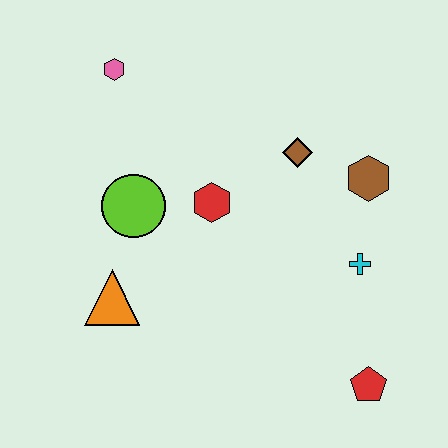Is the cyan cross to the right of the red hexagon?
Yes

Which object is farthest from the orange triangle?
The brown hexagon is farthest from the orange triangle.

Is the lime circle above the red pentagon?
Yes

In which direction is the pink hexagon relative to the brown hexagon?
The pink hexagon is to the left of the brown hexagon.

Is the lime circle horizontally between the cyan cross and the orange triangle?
Yes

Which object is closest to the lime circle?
The red hexagon is closest to the lime circle.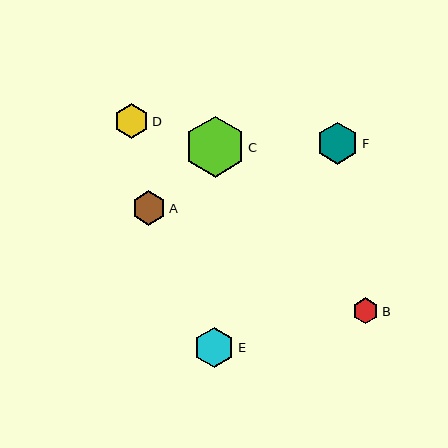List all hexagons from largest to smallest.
From largest to smallest: C, F, E, D, A, B.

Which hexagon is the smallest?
Hexagon B is the smallest with a size of approximately 26 pixels.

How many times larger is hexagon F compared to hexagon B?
Hexagon F is approximately 1.6 times the size of hexagon B.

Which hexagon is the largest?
Hexagon C is the largest with a size of approximately 60 pixels.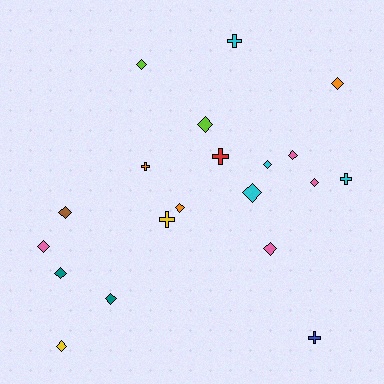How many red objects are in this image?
There is 1 red object.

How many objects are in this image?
There are 20 objects.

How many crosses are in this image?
There are 6 crosses.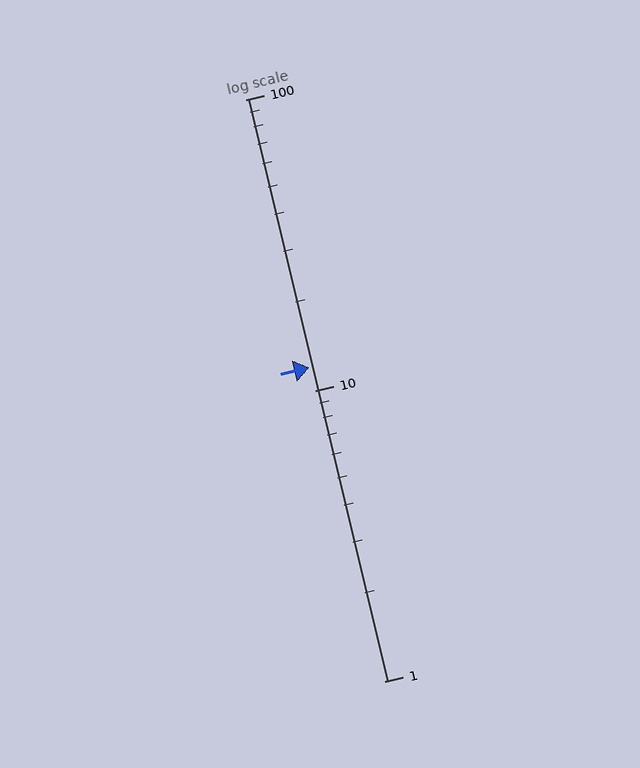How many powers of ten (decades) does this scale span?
The scale spans 2 decades, from 1 to 100.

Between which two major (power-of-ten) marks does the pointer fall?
The pointer is between 10 and 100.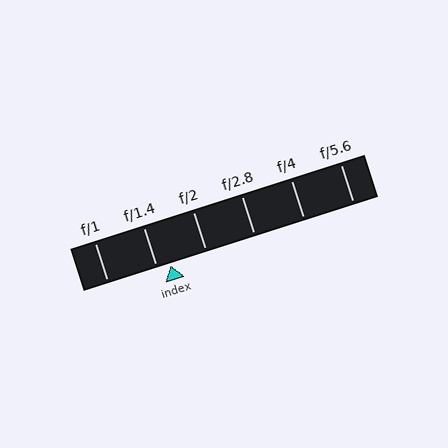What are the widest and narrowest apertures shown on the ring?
The widest aperture shown is f/1 and the narrowest is f/5.6.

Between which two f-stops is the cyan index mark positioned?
The index mark is between f/1.4 and f/2.